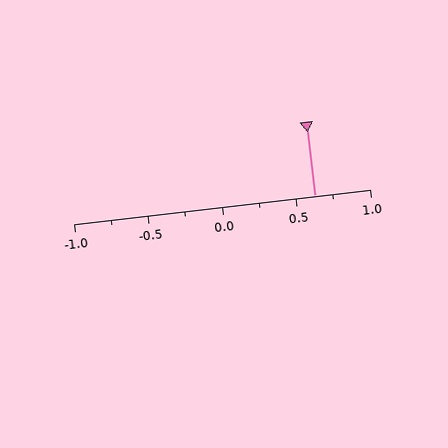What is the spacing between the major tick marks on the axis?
The major ticks are spaced 0.5 apart.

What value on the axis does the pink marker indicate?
The marker indicates approximately 0.62.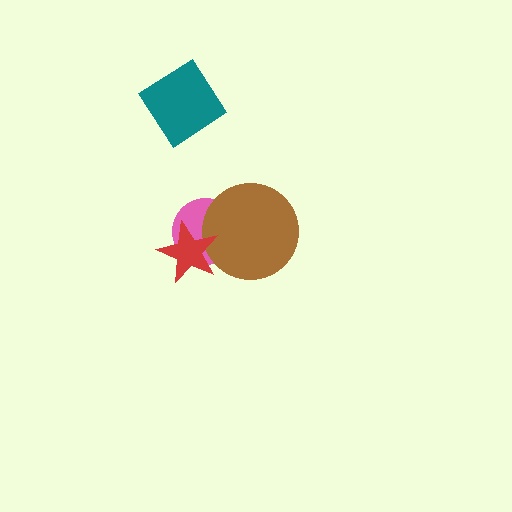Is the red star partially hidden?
No, no other shape covers it.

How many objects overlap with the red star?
2 objects overlap with the red star.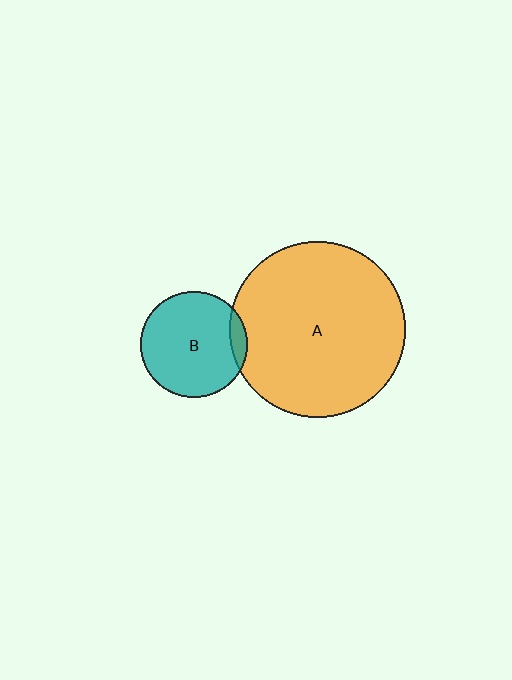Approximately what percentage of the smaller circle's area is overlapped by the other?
Approximately 10%.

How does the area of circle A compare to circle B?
Approximately 2.7 times.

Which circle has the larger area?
Circle A (orange).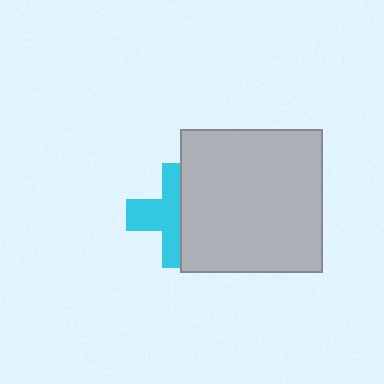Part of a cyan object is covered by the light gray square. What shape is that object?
It is a cross.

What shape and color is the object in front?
The object in front is a light gray square.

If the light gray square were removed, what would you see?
You would see the complete cyan cross.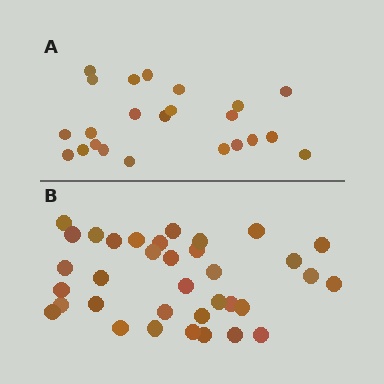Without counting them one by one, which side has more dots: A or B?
Region B (the bottom region) has more dots.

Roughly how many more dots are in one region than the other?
Region B has roughly 12 or so more dots than region A.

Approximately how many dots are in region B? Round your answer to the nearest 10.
About 40 dots. (The exact count is 35, which rounds to 40.)